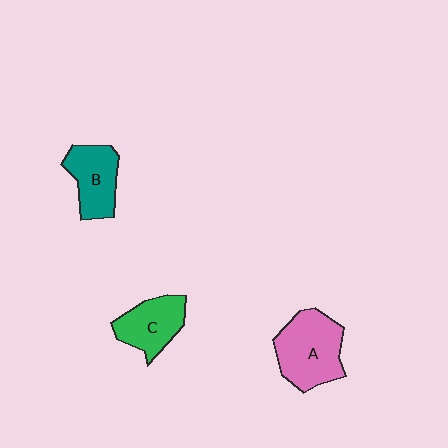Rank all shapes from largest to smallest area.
From largest to smallest: A (pink), B (teal), C (green).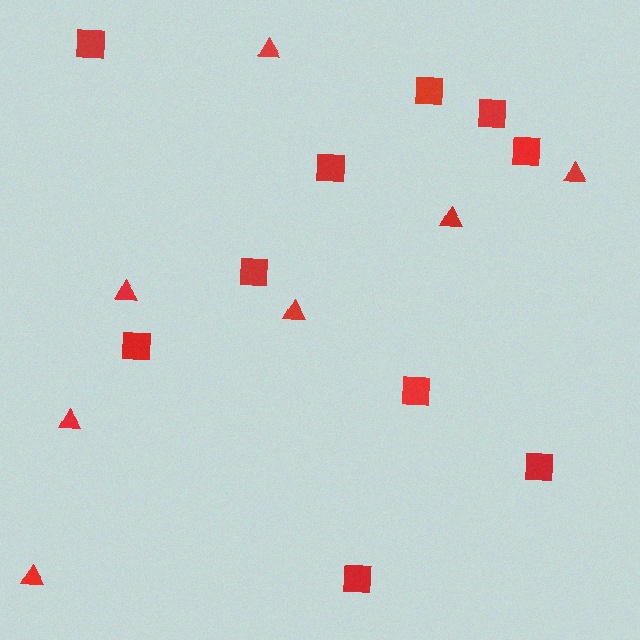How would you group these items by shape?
There are 2 groups: one group of triangles (7) and one group of squares (10).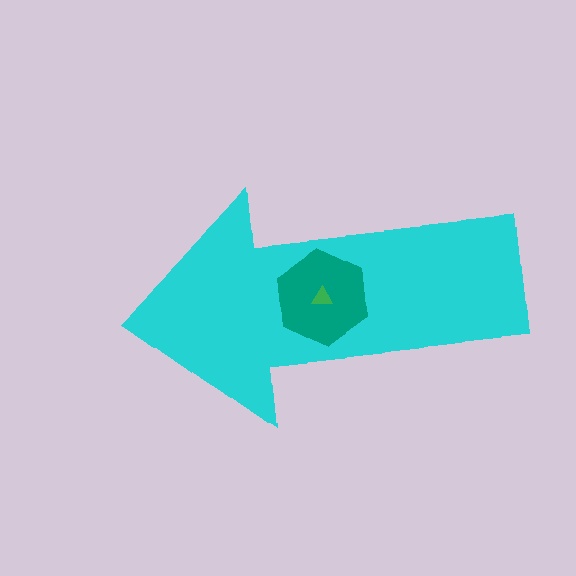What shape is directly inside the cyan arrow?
The teal hexagon.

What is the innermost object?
The green triangle.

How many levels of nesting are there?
3.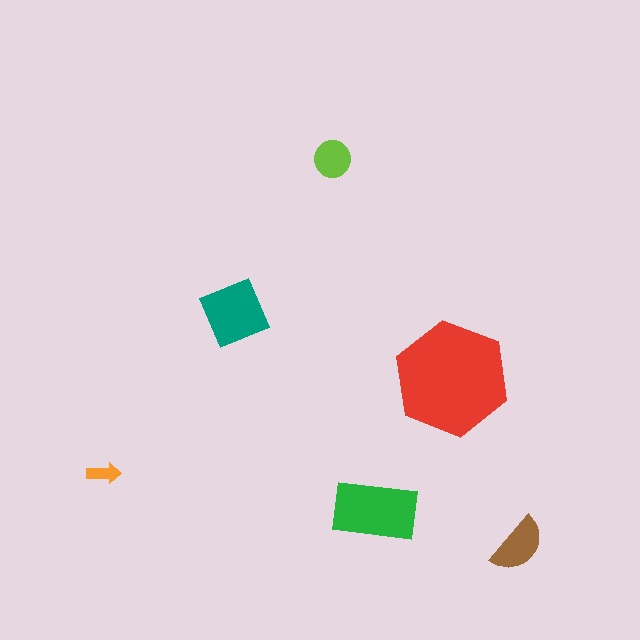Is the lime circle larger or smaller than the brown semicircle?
Smaller.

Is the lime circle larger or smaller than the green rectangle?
Smaller.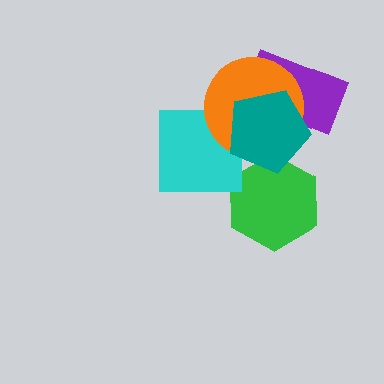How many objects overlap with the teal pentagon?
4 objects overlap with the teal pentagon.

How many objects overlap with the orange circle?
3 objects overlap with the orange circle.